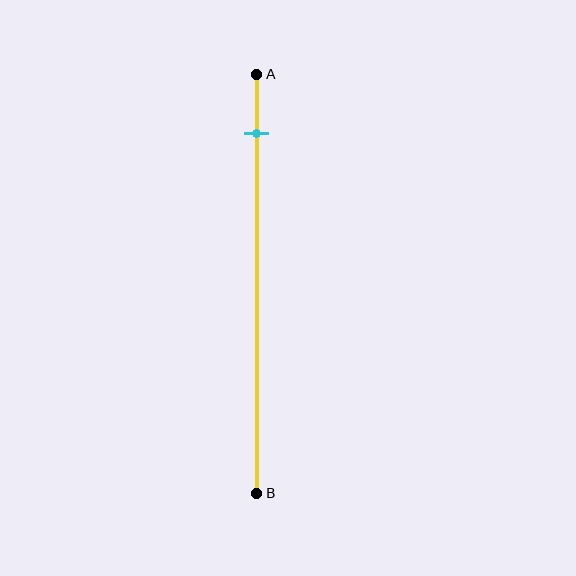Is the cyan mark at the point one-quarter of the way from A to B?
No, the mark is at about 15% from A, not at the 25% one-quarter point.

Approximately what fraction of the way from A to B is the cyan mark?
The cyan mark is approximately 15% of the way from A to B.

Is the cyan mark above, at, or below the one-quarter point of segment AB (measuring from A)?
The cyan mark is above the one-quarter point of segment AB.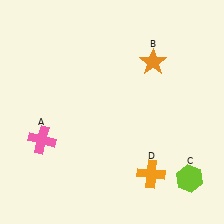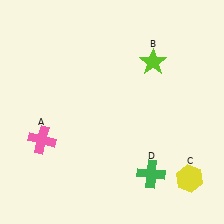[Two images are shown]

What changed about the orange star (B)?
In Image 1, B is orange. In Image 2, it changed to lime.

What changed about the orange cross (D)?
In Image 1, D is orange. In Image 2, it changed to green.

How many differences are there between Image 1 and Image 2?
There are 3 differences between the two images.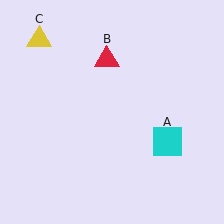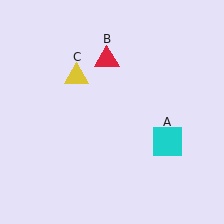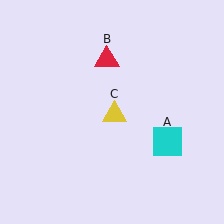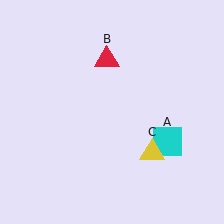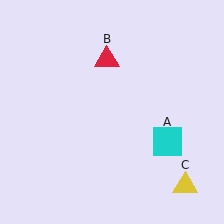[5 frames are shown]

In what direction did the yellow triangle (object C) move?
The yellow triangle (object C) moved down and to the right.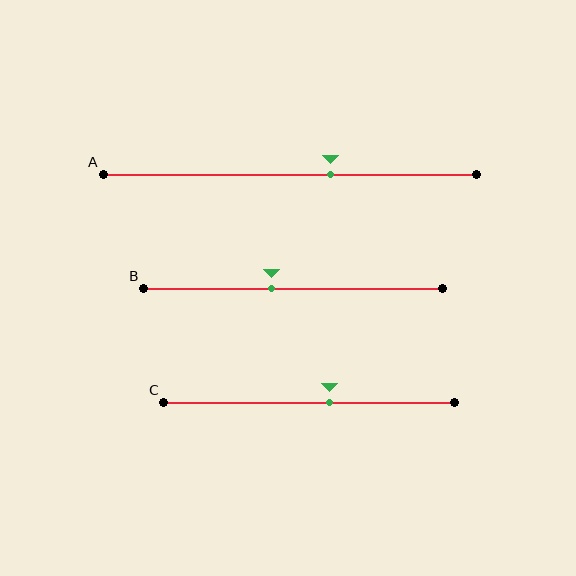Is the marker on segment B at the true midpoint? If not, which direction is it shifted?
No, the marker on segment B is shifted to the left by about 7% of the segment length.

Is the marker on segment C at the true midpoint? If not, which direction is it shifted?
No, the marker on segment C is shifted to the right by about 7% of the segment length.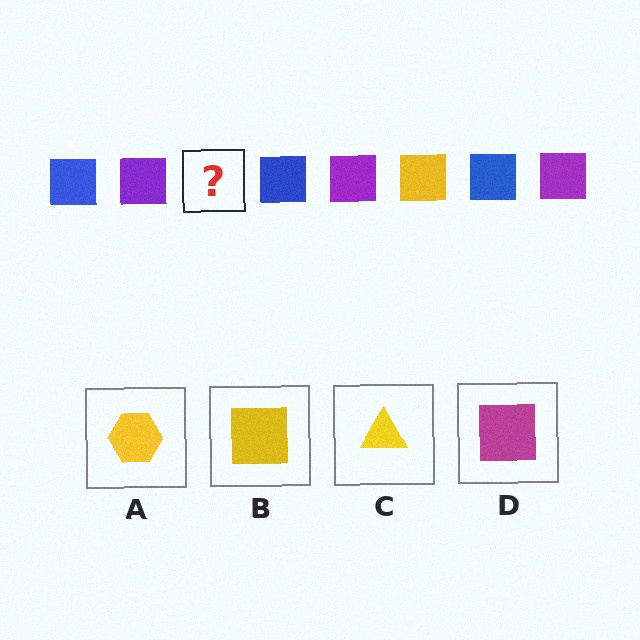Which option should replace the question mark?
Option B.